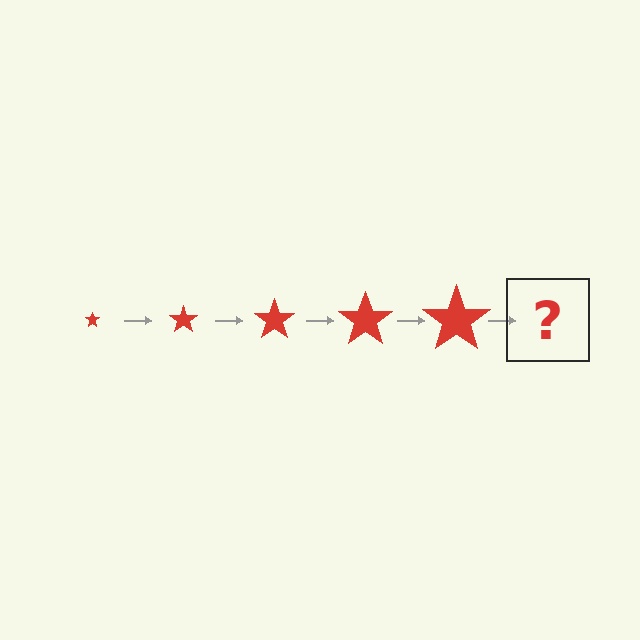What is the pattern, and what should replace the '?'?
The pattern is that the star gets progressively larger each step. The '?' should be a red star, larger than the previous one.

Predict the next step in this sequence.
The next step is a red star, larger than the previous one.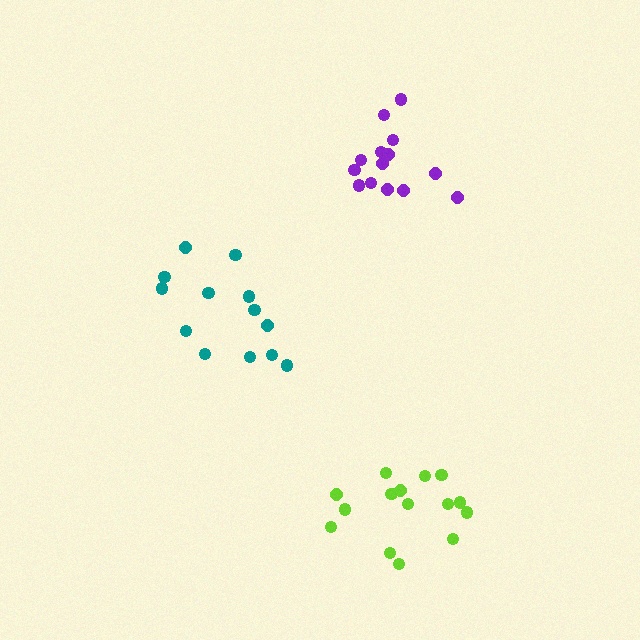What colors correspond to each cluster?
The clusters are colored: purple, teal, lime.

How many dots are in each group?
Group 1: 14 dots, Group 2: 13 dots, Group 3: 15 dots (42 total).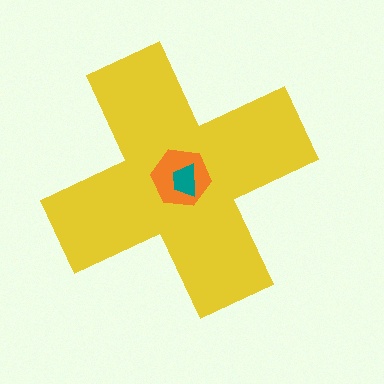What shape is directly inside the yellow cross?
The orange hexagon.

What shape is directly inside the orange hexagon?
The teal trapezoid.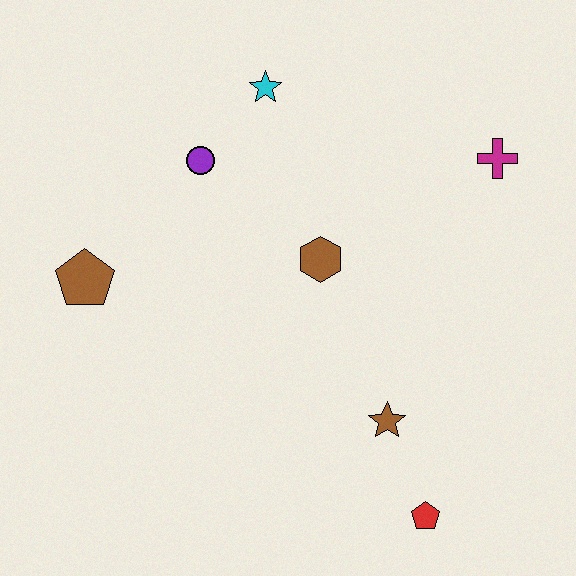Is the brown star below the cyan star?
Yes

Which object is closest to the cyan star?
The purple circle is closest to the cyan star.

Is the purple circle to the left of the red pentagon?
Yes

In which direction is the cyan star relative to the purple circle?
The cyan star is above the purple circle.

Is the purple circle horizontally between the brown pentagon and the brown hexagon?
Yes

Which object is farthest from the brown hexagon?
The red pentagon is farthest from the brown hexagon.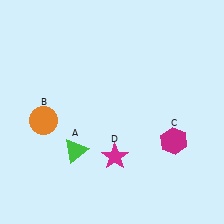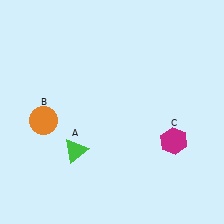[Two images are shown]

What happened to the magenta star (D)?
The magenta star (D) was removed in Image 2. It was in the bottom-right area of Image 1.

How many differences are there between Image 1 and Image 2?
There is 1 difference between the two images.